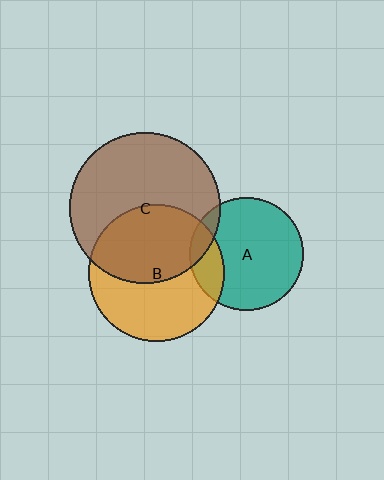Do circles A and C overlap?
Yes.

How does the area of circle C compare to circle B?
Approximately 1.2 times.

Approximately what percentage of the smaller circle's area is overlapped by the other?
Approximately 10%.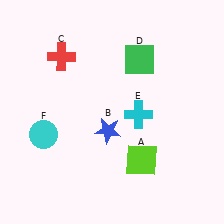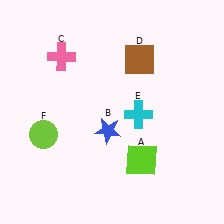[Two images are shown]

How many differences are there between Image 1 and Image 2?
There are 3 differences between the two images.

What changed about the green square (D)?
In Image 1, D is green. In Image 2, it changed to brown.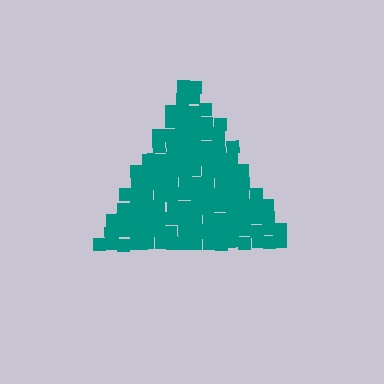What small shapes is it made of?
It is made of small squares.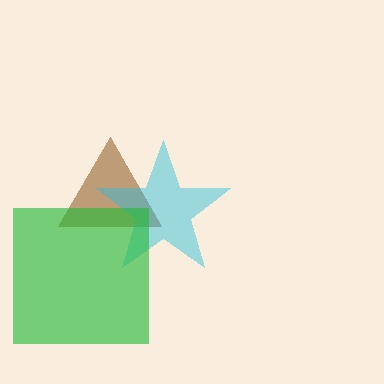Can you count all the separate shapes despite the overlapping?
Yes, there are 3 separate shapes.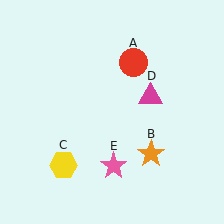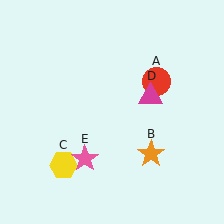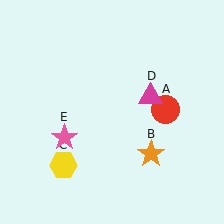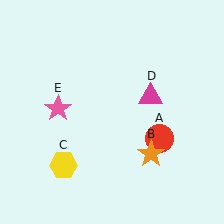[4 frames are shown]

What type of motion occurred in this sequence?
The red circle (object A), pink star (object E) rotated clockwise around the center of the scene.